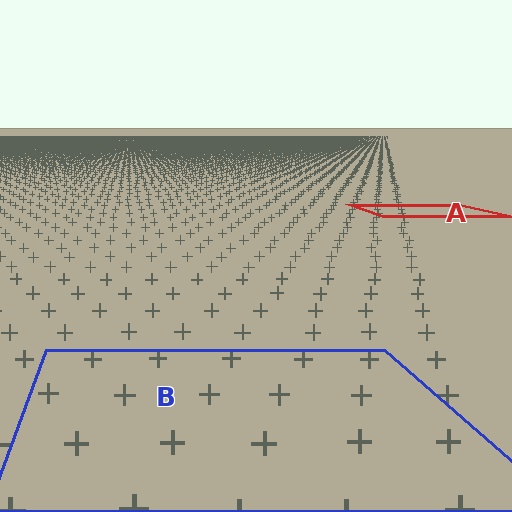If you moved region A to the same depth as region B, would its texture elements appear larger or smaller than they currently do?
They would appear larger. At a closer depth, the same texture elements are projected at a bigger on-screen size.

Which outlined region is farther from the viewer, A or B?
Region A is farther from the viewer — the texture elements inside it appear smaller and more densely packed.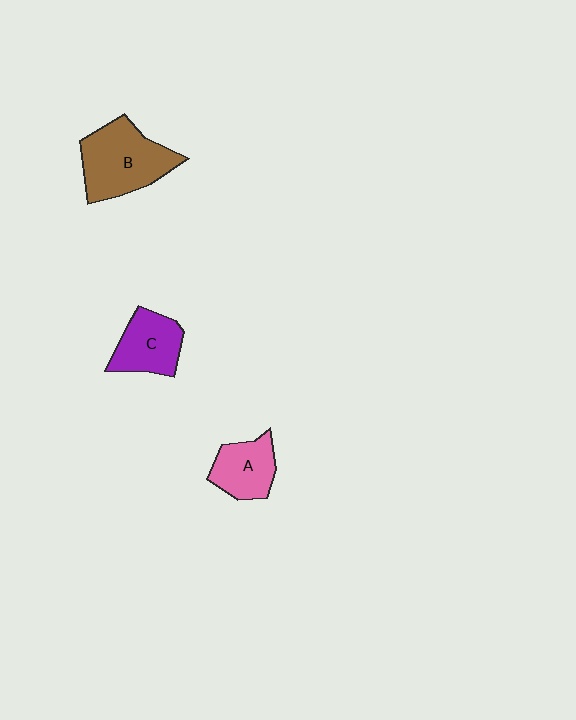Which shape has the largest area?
Shape B (brown).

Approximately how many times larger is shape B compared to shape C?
Approximately 1.5 times.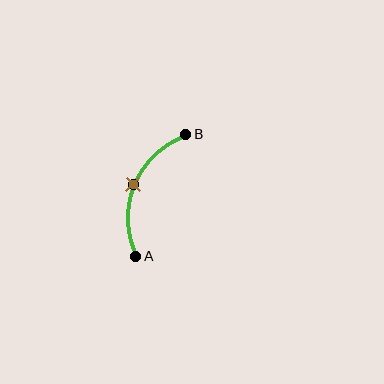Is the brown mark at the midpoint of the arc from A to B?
Yes. The brown mark lies on the arc at equal arc-length from both A and B — it is the arc midpoint.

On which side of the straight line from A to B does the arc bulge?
The arc bulges to the left of the straight line connecting A and B.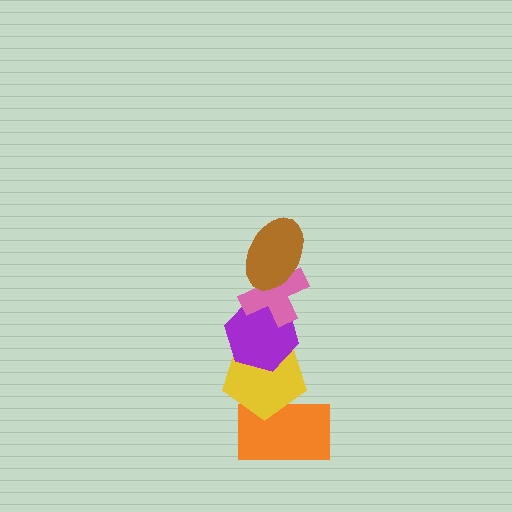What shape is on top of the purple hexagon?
The pink cross is on top of the purple hexagon.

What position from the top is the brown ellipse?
The brown ellipse is 1st from the top.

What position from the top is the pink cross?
The pink cross is 2nd from the top.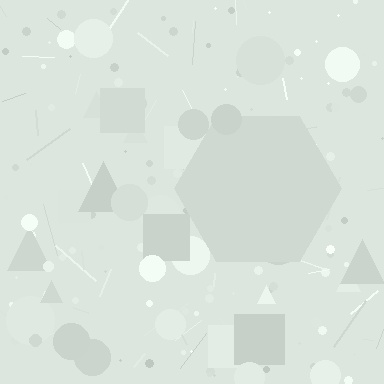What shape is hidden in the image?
A hexagon is hidden in the image.